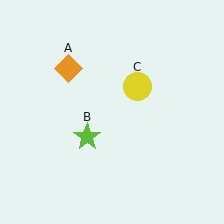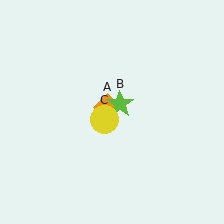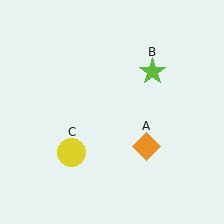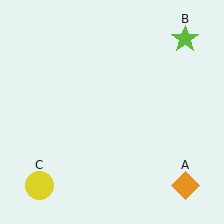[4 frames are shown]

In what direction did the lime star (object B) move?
The lime star (object B) moved up and to the right.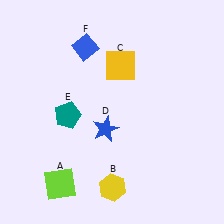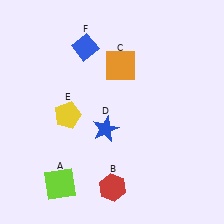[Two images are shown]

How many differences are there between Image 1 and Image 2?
There are 3 differences between the two images.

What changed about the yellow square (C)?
In Image 1, C is yellow. In Image 2, it changed to orange.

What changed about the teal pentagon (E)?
In Image 1, E is teal. In Image 2, it changed to yellow.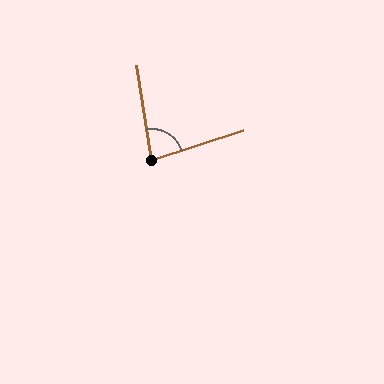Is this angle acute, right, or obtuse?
It is acute.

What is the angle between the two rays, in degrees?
Approximately 82 degrees.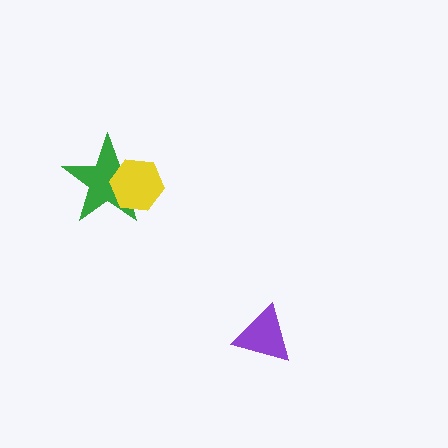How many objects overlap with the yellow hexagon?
1 object overlaps with the yellow hexagon.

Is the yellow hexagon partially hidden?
No, no other shape covers it.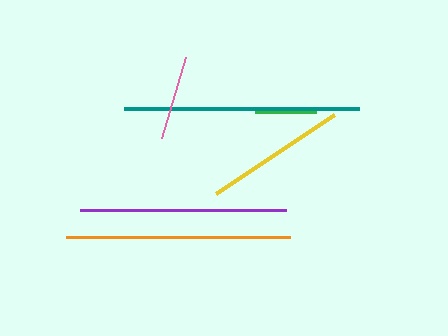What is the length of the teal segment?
The teal segment is approximately 235 pixels long.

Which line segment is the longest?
The teal line is the longest at approximately 235 pixels.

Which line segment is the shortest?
The green line is the shortest at approximately 61 pixels.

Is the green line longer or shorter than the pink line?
The pink line is longer than the green line.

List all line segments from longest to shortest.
From longest to shortest: teal, orange, purple, yellow, pink, green.